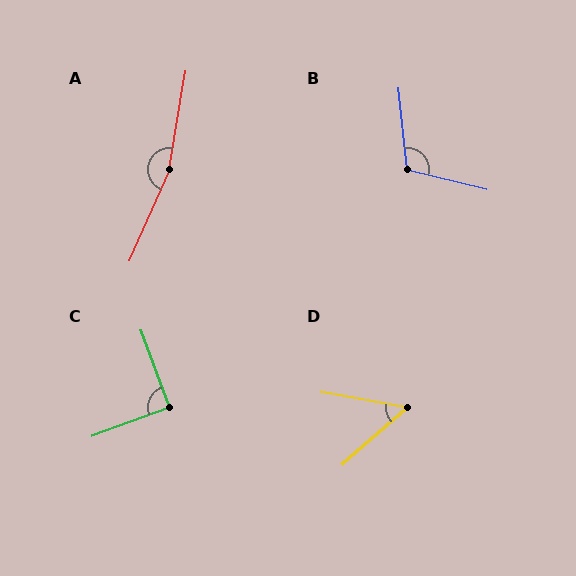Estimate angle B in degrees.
Approximately 110 degrees.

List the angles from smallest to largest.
D (51°), C (90°), B (110°), A (166°).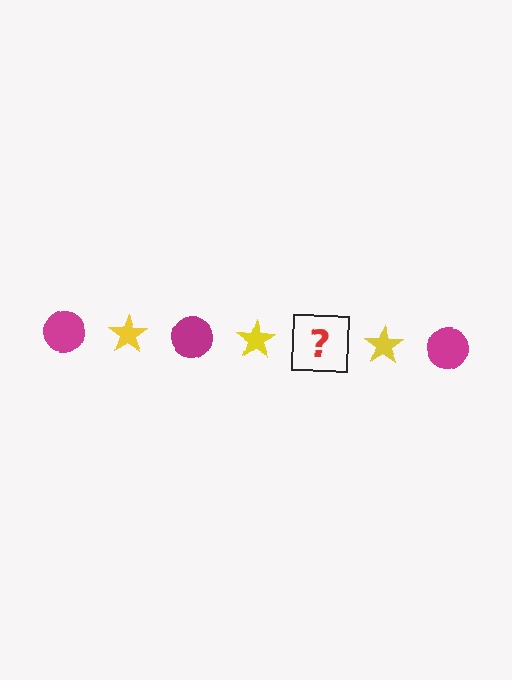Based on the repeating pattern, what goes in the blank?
The blank should be a magenta circle.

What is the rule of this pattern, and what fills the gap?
The rule is that the pattern alternates between magenta circle and yellow star. The gap should be filled with a magenta circle.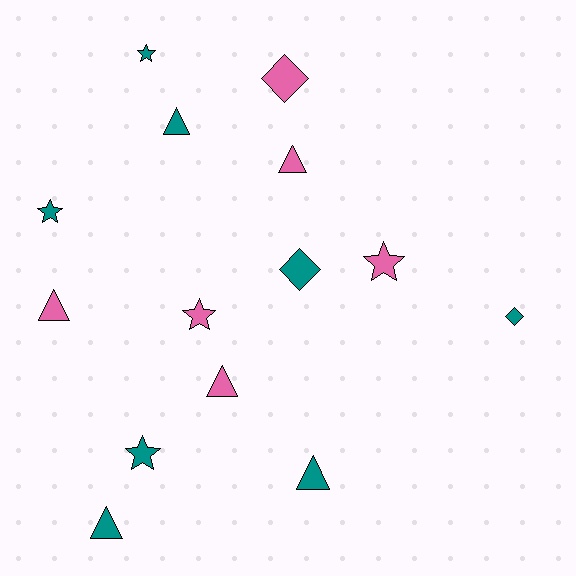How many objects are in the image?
There are 14 objects.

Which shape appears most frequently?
Triangle, with 6 objects.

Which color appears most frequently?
Teal, with 8 objects.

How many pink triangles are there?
There are 3 pink triangles.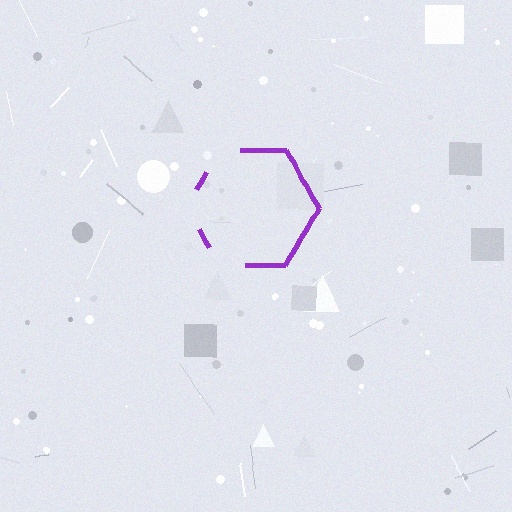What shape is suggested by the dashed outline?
The dashed outline suggests a hexagon.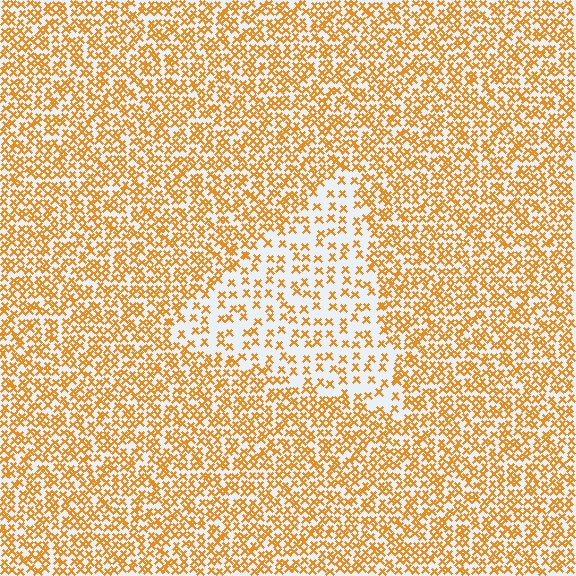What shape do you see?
I see a triangle.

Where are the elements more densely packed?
The elements are more densely packed outside the triangle boundary.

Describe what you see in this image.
The image contains small orange elements arranged at two different densities. A triangle-shaped region is visible where the elements are less densely packed than the surrounding area.